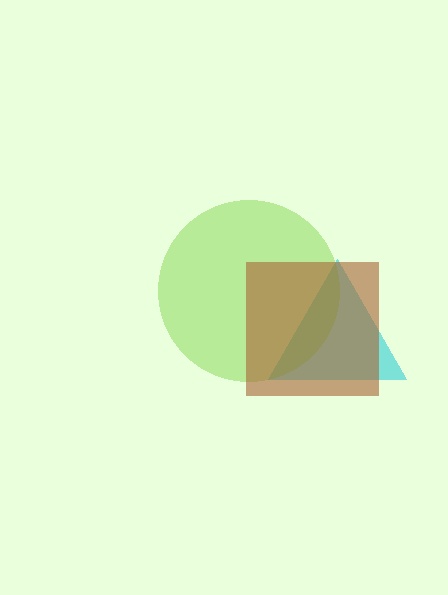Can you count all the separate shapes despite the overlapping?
Yes, there are 3 separate shapes.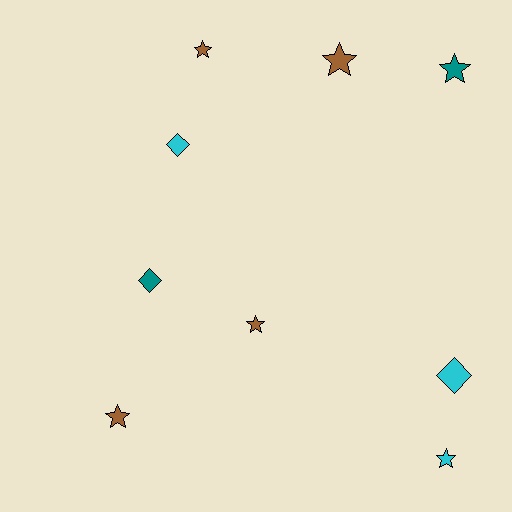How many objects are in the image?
There are 9 objects.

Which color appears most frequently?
Brown, with 4 objects.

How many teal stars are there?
There is 1 teal star.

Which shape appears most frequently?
Star, with 6 objects.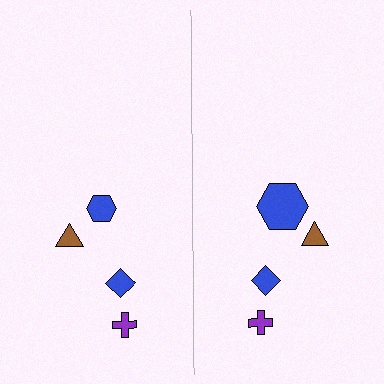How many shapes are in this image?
There are 8 shapes in this image.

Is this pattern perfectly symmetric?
No, the pattern is not perfectly symmetric. The blue hexagon on the right side has a different size than its mirror counterpart.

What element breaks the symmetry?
The blue hexagon on the right side has a different size than its mirror counterpart.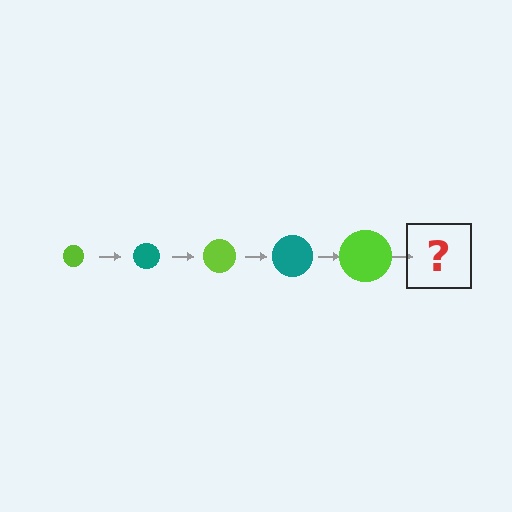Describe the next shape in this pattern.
It should be a teal circle, larger than the previous one.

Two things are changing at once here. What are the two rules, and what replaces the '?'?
The two rules are that the circle grows larger each step and the color cycles through lime and teal. The '?' should be a teal circle, larger than the previous one.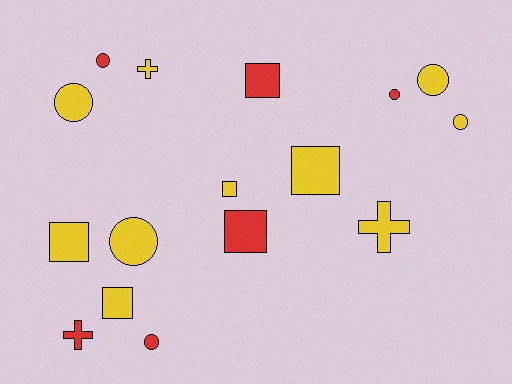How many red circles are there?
There are 3 red circles.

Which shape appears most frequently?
Circle, with 7 objects.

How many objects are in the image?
There are 16 objects.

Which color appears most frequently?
Yellow, with 10 objects.